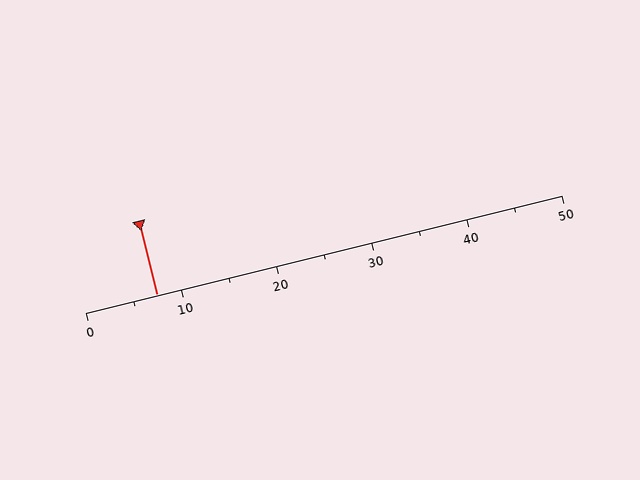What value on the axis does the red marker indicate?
The marker indicates approximately 7.5.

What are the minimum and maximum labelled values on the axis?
The axis runs from 0 to 50.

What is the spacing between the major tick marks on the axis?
The major ticks are spaced 10 apart.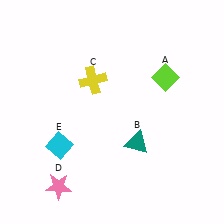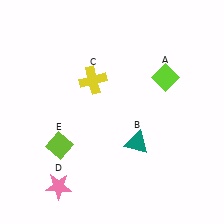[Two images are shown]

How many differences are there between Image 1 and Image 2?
There is 1 difference between the two images.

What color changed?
The diamond (E) changed from cyan in Image 1 to lime in Image 2.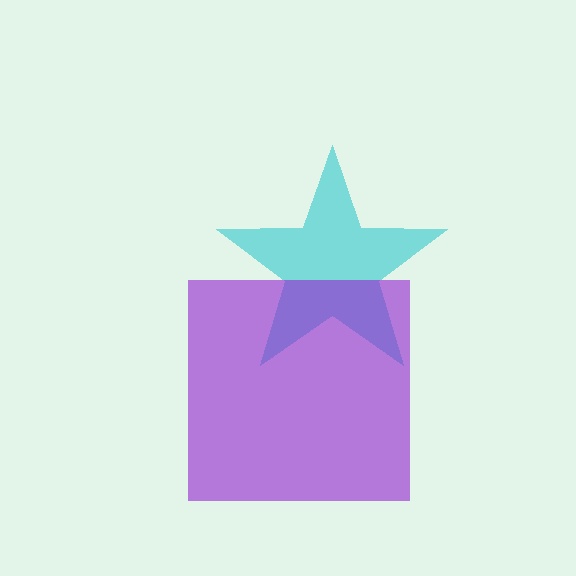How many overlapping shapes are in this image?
There are 2 overlapping shapes in the image.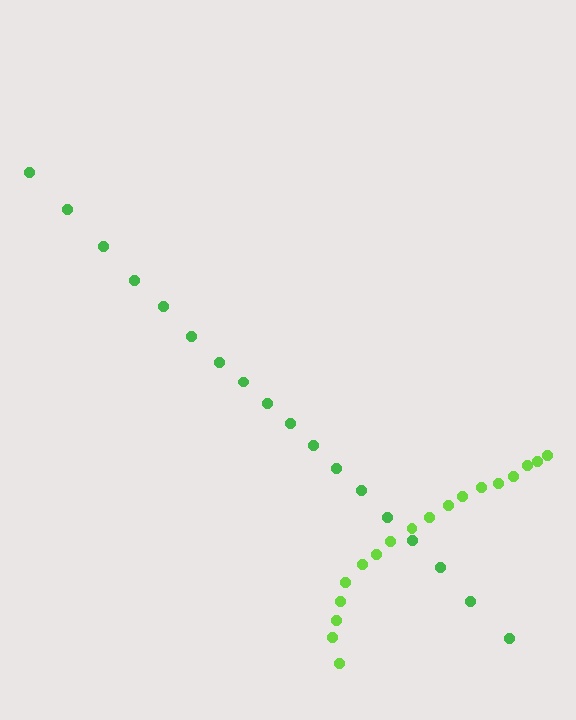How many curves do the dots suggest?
There are 2 distinct paths.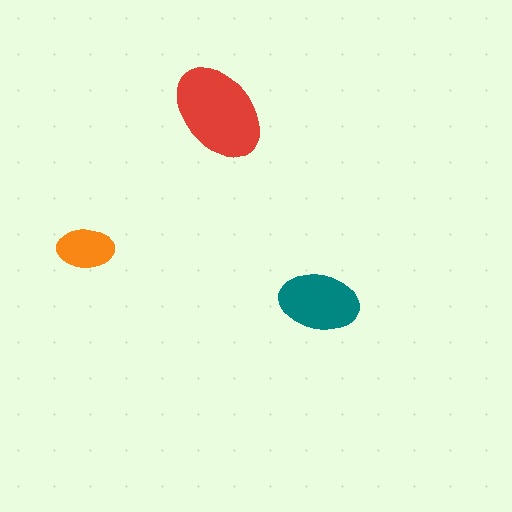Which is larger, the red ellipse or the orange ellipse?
The red one.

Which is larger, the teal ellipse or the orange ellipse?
The teal one.